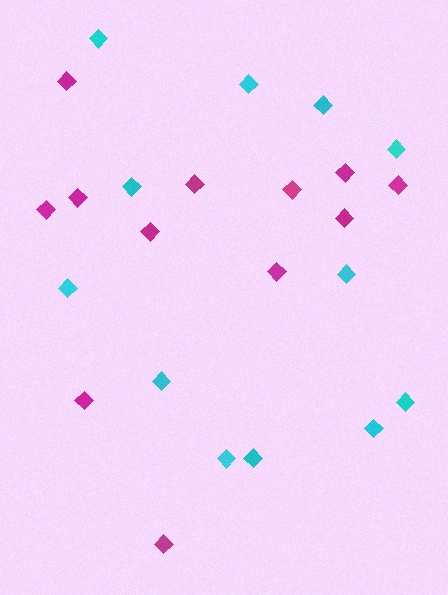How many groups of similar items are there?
There are 2 groups: one group of magenta diamonds (12) and one group of cyan diamonds (12).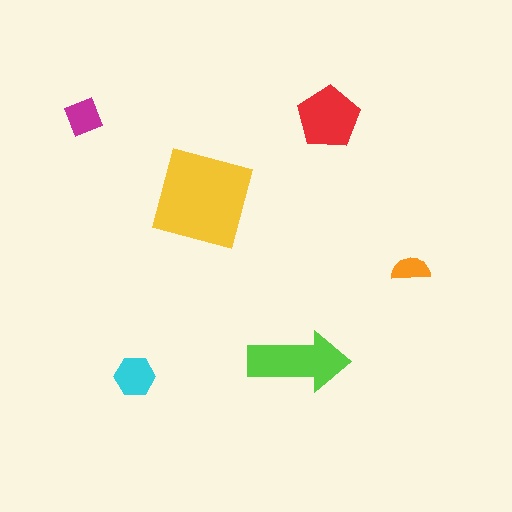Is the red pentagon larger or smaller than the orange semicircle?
Larger.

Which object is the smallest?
The orange semicircle.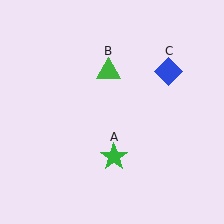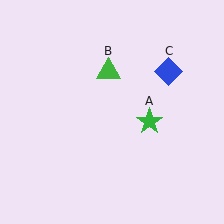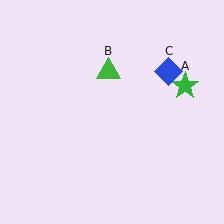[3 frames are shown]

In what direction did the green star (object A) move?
The green star (object A) moved up and to the right.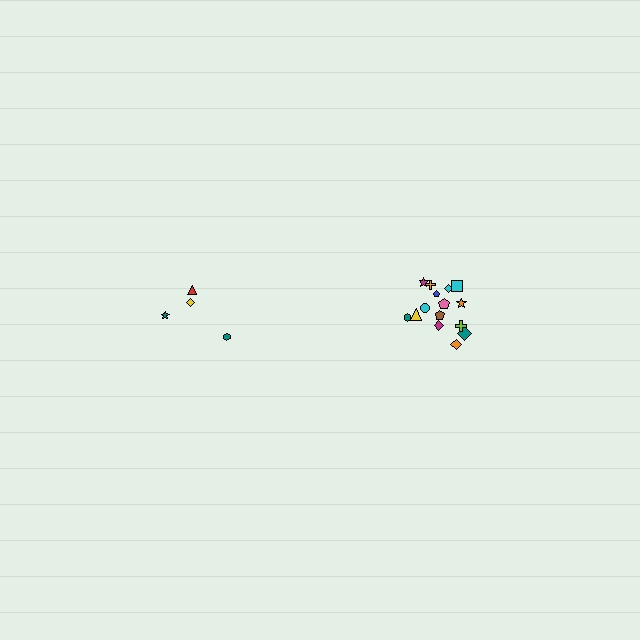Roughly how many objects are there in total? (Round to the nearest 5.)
Roughly 20 objects in total.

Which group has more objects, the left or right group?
The right group.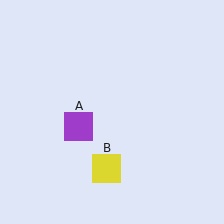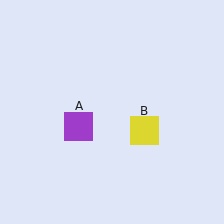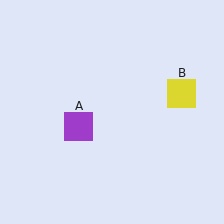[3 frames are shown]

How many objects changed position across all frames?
1 object changed position: yellow square (object B).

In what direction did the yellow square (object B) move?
The yellow square (object B) moved up and to the right.